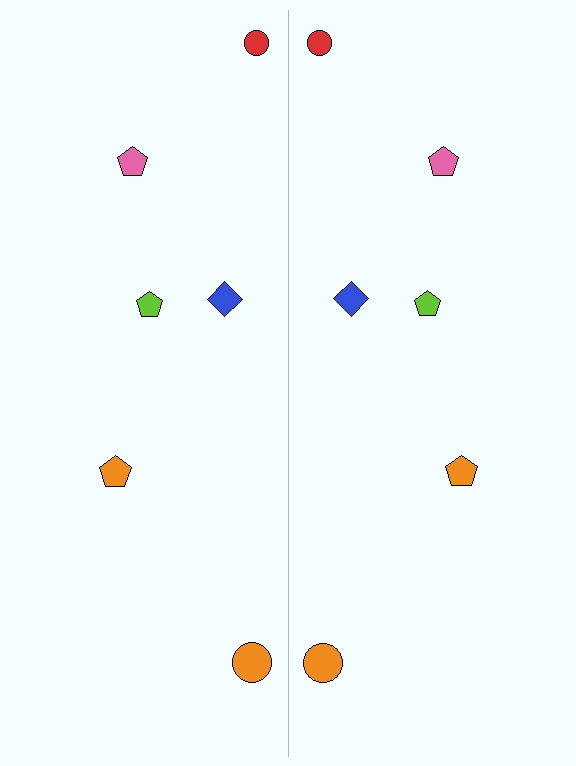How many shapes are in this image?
There are 12 shapes in this image.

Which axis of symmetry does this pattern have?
The pattern has a vertical axis of symmetry running through the center of the image.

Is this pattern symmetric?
Yes, this pattern has bilateral (reflection) symmetry.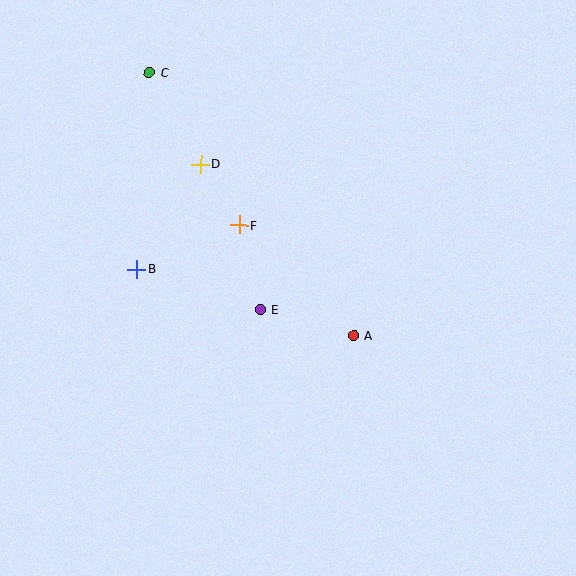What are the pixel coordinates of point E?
Point E is at (260, 309).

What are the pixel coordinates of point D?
Point D is at (201, 164).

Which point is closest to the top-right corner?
Point A is closest to the top-right corner.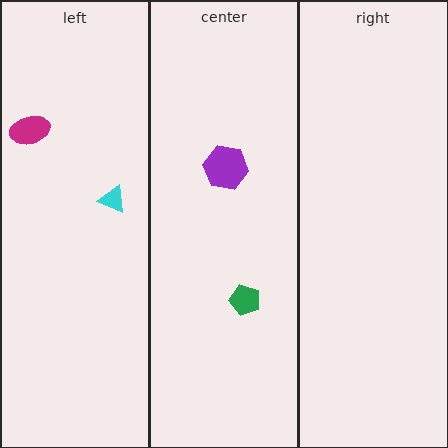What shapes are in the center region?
The purple hexagon, the green pentagon.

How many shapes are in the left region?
2.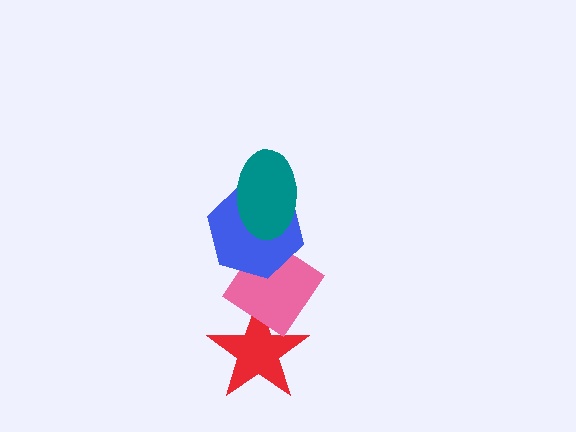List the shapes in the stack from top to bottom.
From top to bottom: the teal ellipse, the blue hexagon, the pink diamond, the red star.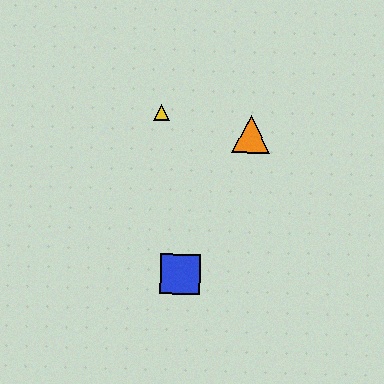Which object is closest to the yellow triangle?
The orange triangle is closest to the yellow triangle.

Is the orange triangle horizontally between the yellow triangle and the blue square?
No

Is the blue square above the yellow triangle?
No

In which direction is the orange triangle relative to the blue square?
The orange triangle is above the blue square.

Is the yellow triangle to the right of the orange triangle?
No